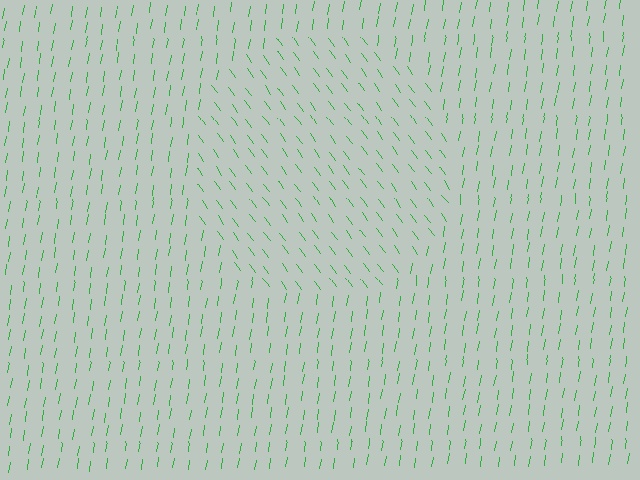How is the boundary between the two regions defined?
The boundary is defined purely by a change in line orientation (approximately 45 degrees difference). All lines are the same color and thickness.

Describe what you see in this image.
The image is filled with small green line segments. A circle region in the image has lines oriented differently from the surrounding lines, creating a visible texture boundary.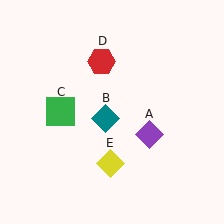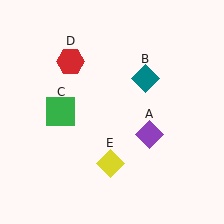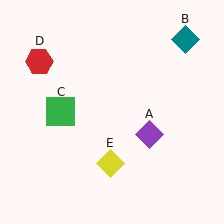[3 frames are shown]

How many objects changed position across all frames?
2 objects changed position: teal diamond (object B), red hexagon (object D).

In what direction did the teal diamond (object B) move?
The teal diamond (object B) moved up and to the right.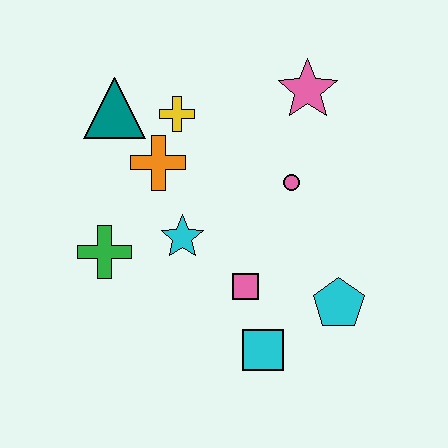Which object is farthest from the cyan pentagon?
The teal triangle is farthest from the cyan pentagon.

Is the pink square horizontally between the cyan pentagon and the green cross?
Yes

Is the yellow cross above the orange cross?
Yes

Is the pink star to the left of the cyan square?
No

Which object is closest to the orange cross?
The yellow cross is closest to the orange cross.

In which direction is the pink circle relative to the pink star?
The pink circle is below the pink star.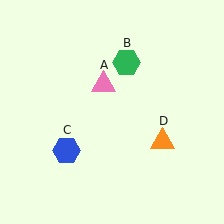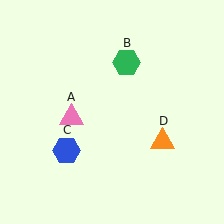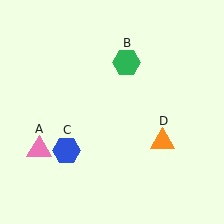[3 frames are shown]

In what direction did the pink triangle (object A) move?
The pink triangle (object A) moved down and to the left.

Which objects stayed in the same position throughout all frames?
Green hexagon (object B) and blue hexagon (object C) and orange triangle (object D) remained stationary.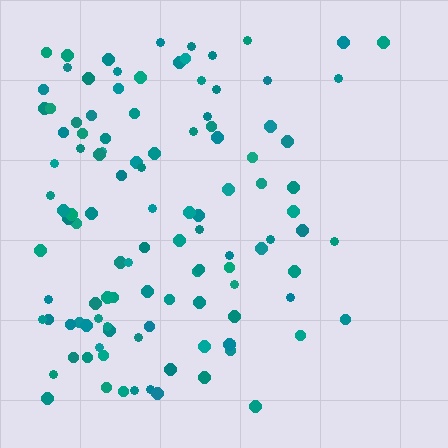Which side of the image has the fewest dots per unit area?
The right.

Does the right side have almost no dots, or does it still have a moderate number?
Still a moderate number, just noticeably fewer than the left.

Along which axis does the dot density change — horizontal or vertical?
Horizontal.